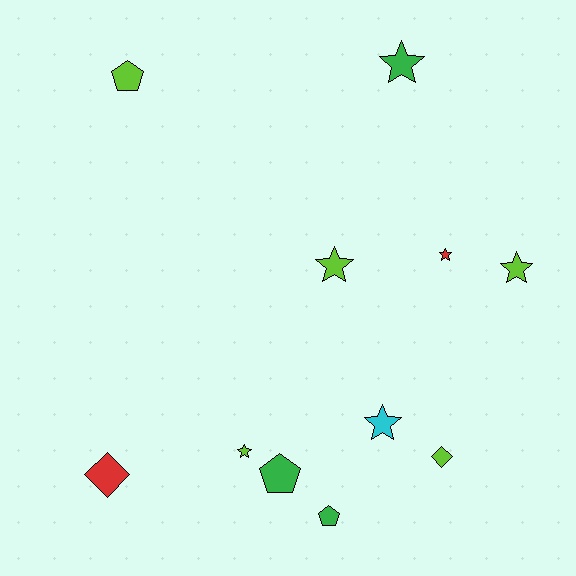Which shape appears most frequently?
Star, with 6 objects.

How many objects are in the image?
There are 11 objects.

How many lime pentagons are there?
There is 1 lime pentagon.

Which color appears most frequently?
Lime, with 5 objects.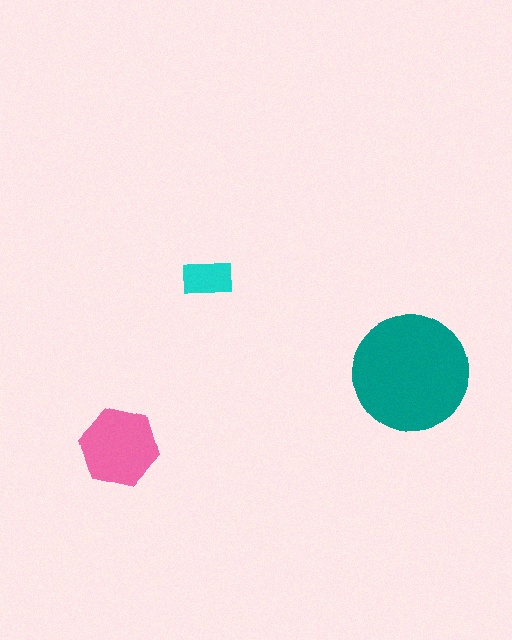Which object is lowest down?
The pink hexagon is bottommost.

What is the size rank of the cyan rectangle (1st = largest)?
3rd.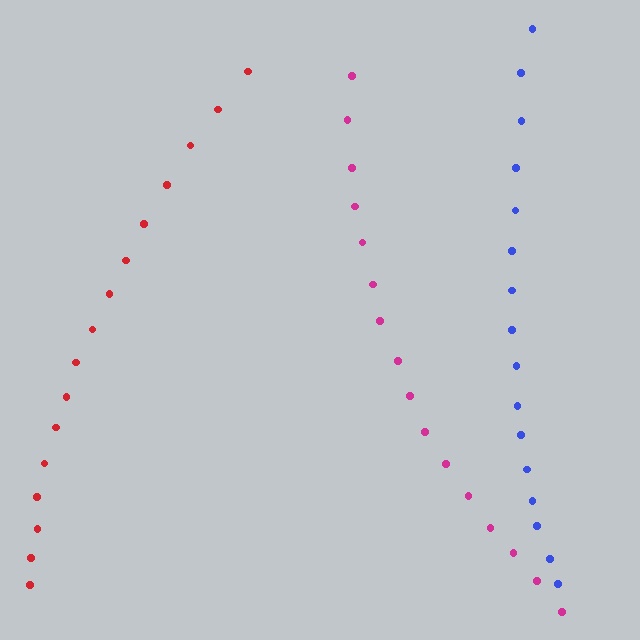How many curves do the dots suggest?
There are 3 distinct paths.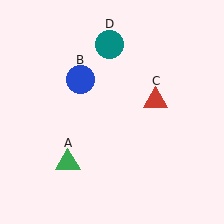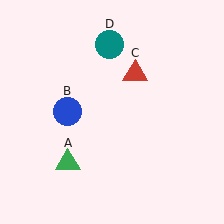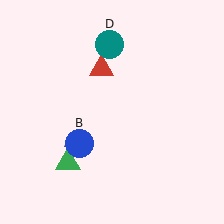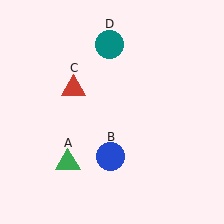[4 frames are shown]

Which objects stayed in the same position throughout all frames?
Green triangle (object A) and teal circle (object D) remained stationary.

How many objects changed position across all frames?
2 objects changed position: blue circle (object B), red triangle (object C).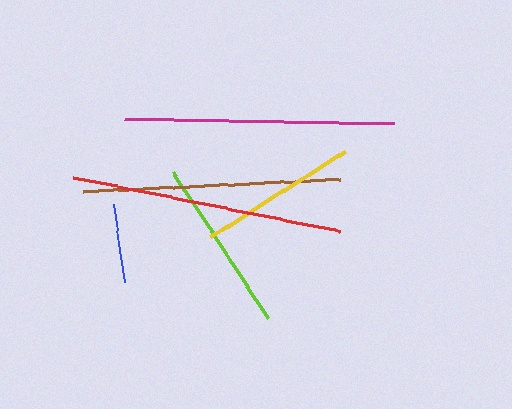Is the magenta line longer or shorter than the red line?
The red line is longer than the magenta line.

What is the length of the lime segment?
The lime segment is approximately 175 pixels long.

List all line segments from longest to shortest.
From longest to shortest: red, magenta, brown, lime, yellow, blue.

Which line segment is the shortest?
The blue line is the shortest at approximately 78 pixels.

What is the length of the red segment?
The red segment is approximately 272 pixels long.